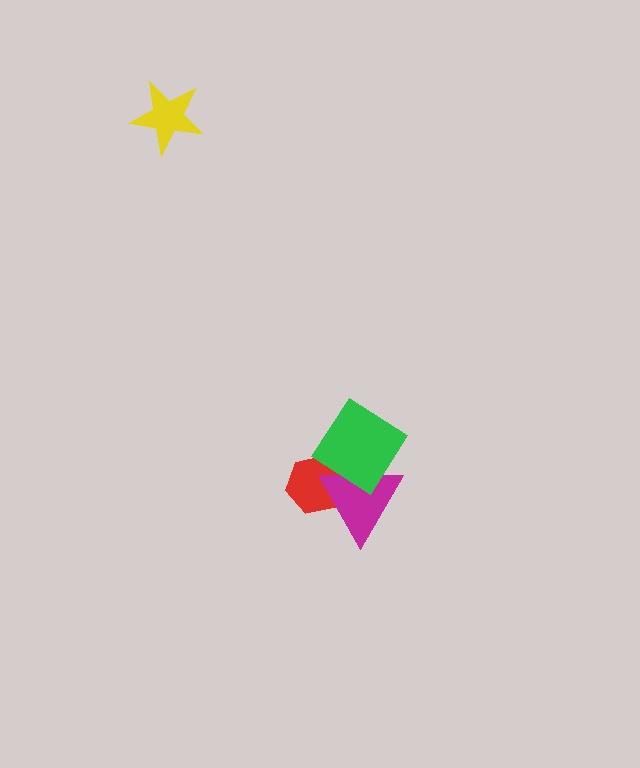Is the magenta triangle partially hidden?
Yes, it is partially covered by another shape.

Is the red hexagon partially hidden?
Yes, it is partially covered by another shape.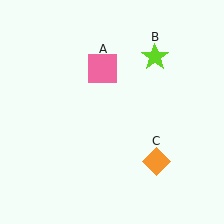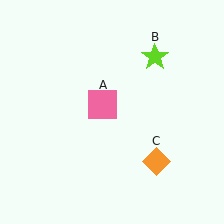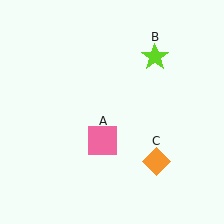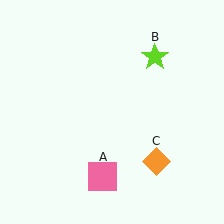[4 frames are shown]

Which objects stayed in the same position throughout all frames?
Lime star (object B) and orange diamond (object C) remained stationary.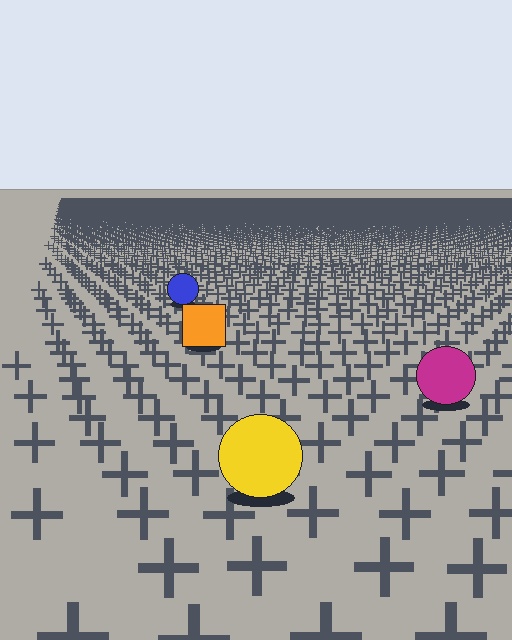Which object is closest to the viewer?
The yellow circle is closest. The texture marks near it are larger and more spread out.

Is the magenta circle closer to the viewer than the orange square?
Yes. The magenta circle is closer — you can tell from the texture gradient: the ground texture is coarser near it.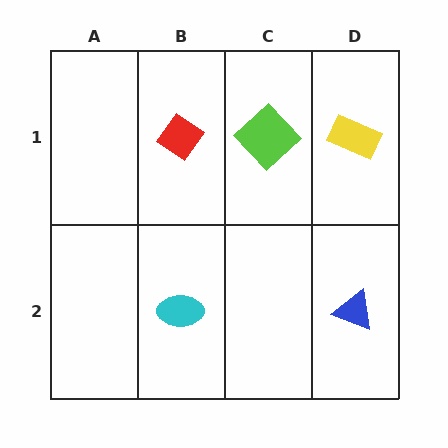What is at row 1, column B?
A red diamond.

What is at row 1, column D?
A yellow rectangle.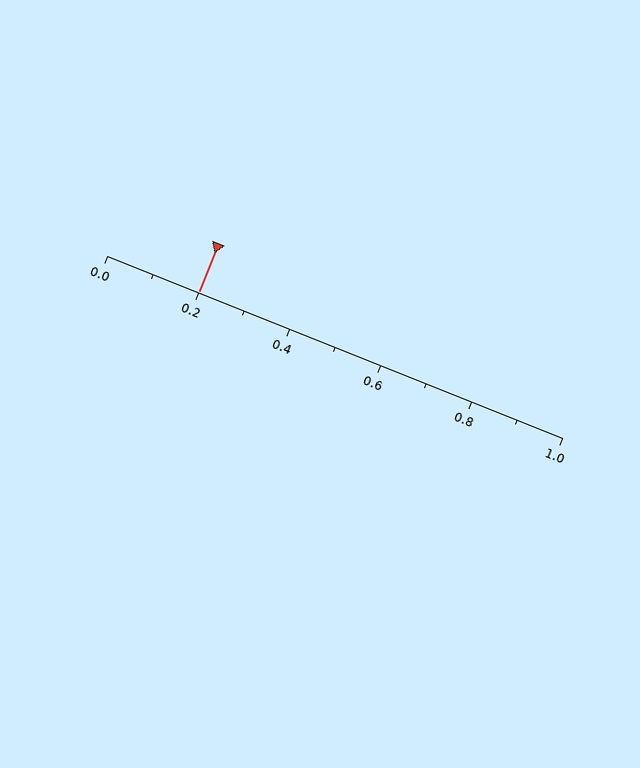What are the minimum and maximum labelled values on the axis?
The axis runs from 0.0 to 1.0.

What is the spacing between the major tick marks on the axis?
The major ticks are spaced 0.2 apart.